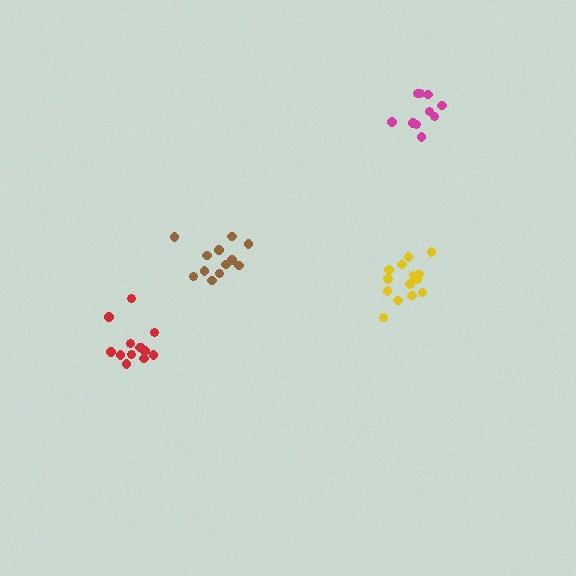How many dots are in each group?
Group 1: 14 dots, Group 2: 10 dots, Group 3: 12 dots, Group 4: 13 dots (49 total).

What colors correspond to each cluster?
The clusters are colored: yellow, magenta, brown, red.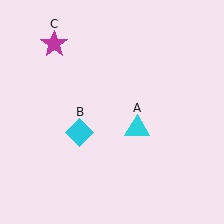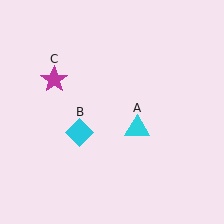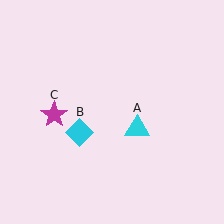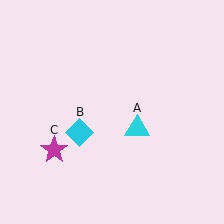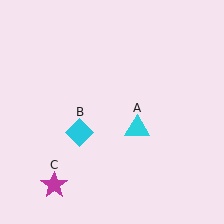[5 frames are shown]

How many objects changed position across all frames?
1 object changed position: magenta star (object C).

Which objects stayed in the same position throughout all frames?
Cyan triangle (object A) and cyan diamond (object B) remained stationary.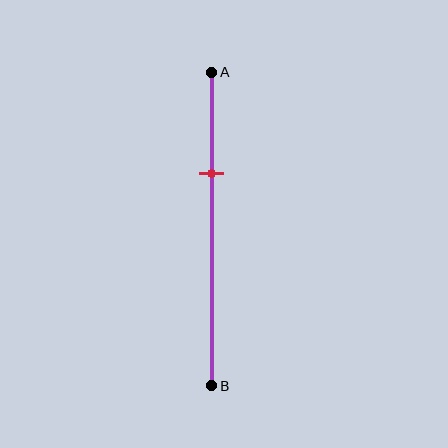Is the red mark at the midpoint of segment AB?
No, the mark is at about 30% from A, not at the 50% midpoint.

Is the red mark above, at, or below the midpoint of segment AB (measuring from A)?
The red mark is above the midpoint of segment AB.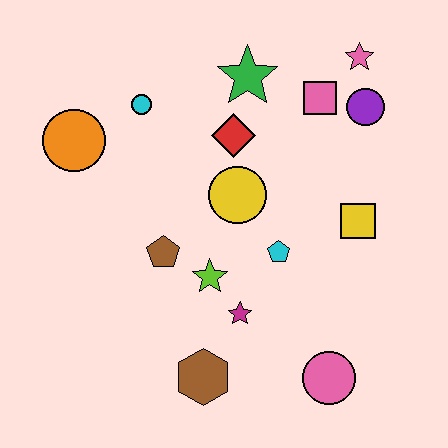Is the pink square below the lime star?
No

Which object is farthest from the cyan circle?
The pink circle is farthest from the cyan circle.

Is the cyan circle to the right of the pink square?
No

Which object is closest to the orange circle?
The cyan circle is closest to the orange circle.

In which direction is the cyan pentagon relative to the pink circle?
The cyan pentagon is above the pink circle.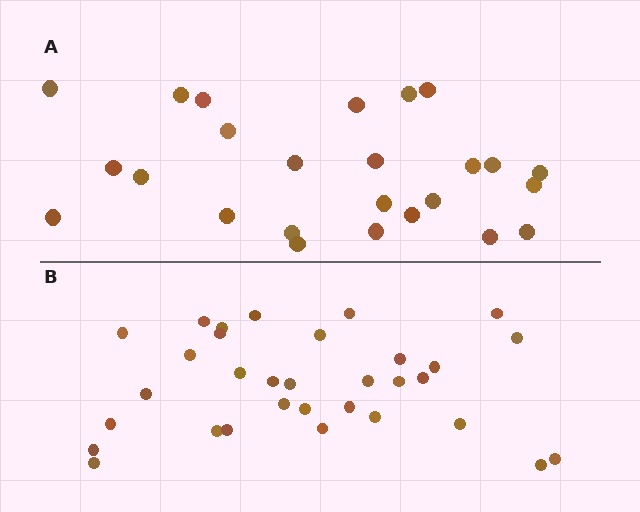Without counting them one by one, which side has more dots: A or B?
Region B (the bottom region) has more dots.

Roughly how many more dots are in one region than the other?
Region B has roughly 8 or so more dots than region A.